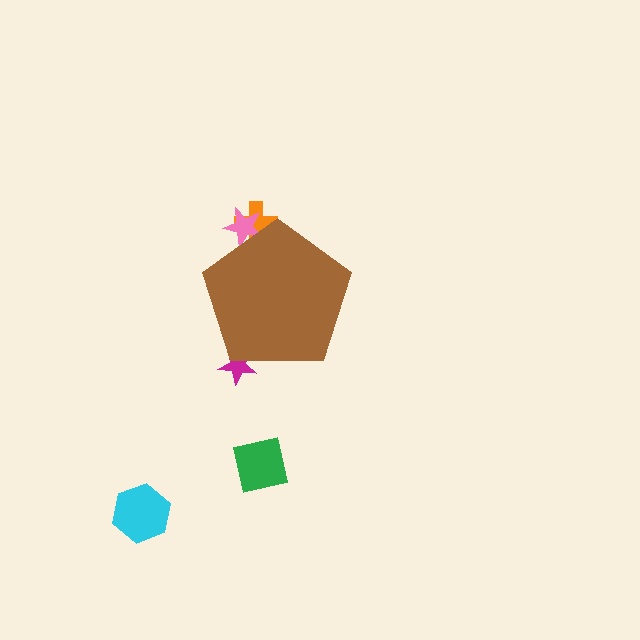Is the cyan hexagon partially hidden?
No, the cyan hexagon is fully visible.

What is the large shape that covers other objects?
A brown pentagon.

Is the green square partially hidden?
No, the green square is fully visible.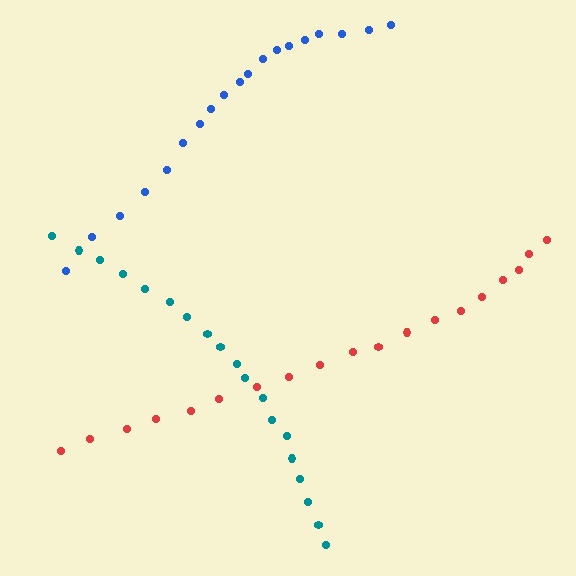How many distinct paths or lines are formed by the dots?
There are 3 distinct paths.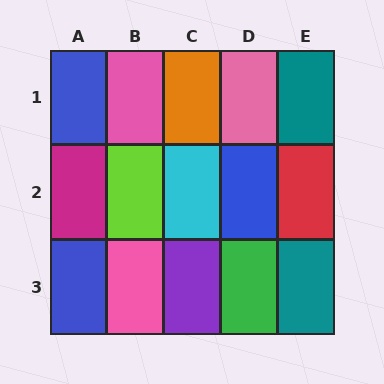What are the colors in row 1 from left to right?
Blue, pink, orange, pink, teal.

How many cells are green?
1 cell is green.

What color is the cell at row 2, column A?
Magenta.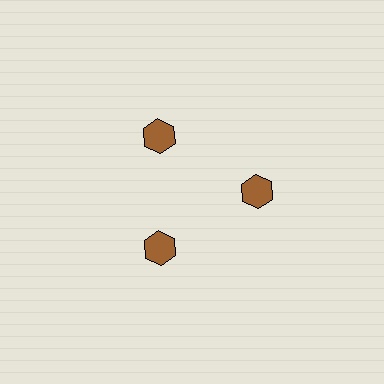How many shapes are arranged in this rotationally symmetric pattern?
There are 3 shapes, arranged in 3 groups of 1.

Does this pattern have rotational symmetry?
Yes, this pattern has 3-fold rotational symmetry. It looks the same after rotating 120 degrees around the center.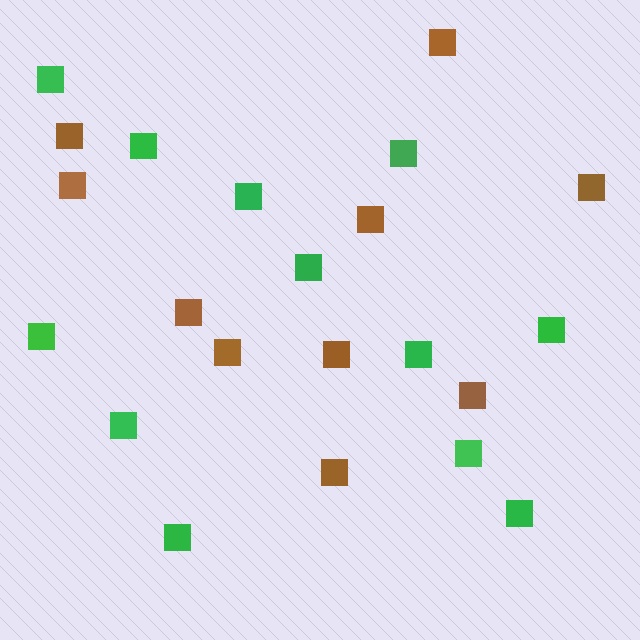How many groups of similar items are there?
There are 2 groups: one group of green squares (12) and one group of brown squares (10).